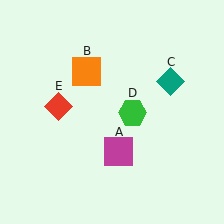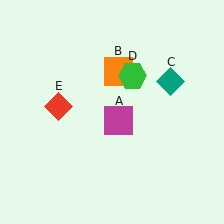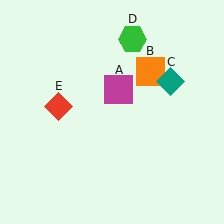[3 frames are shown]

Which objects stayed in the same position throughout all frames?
Teal diamond (object C) and red diamond (object E) remained stationary.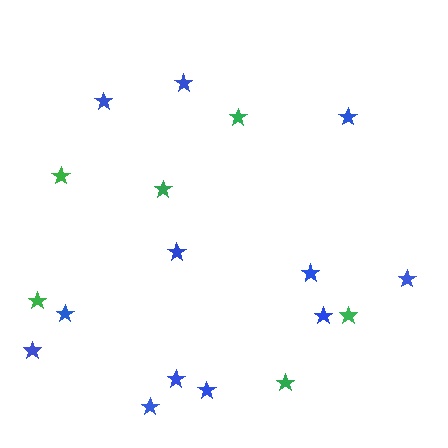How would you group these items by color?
There are 2 groups: one group of green stars (6) and one group of blue stars (12).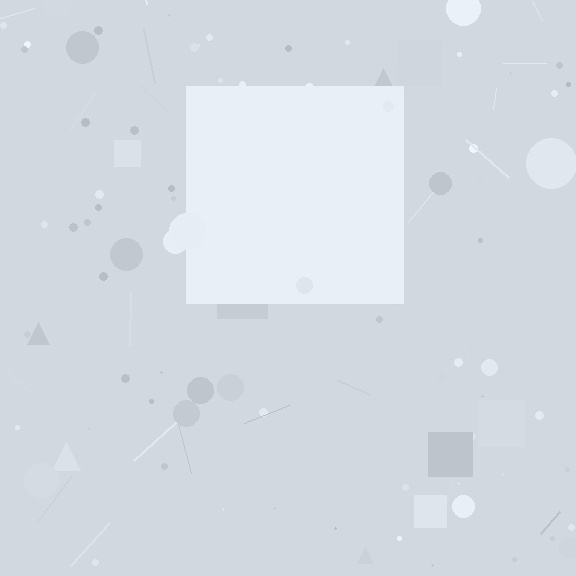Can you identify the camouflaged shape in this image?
The camouflaged shape is a square.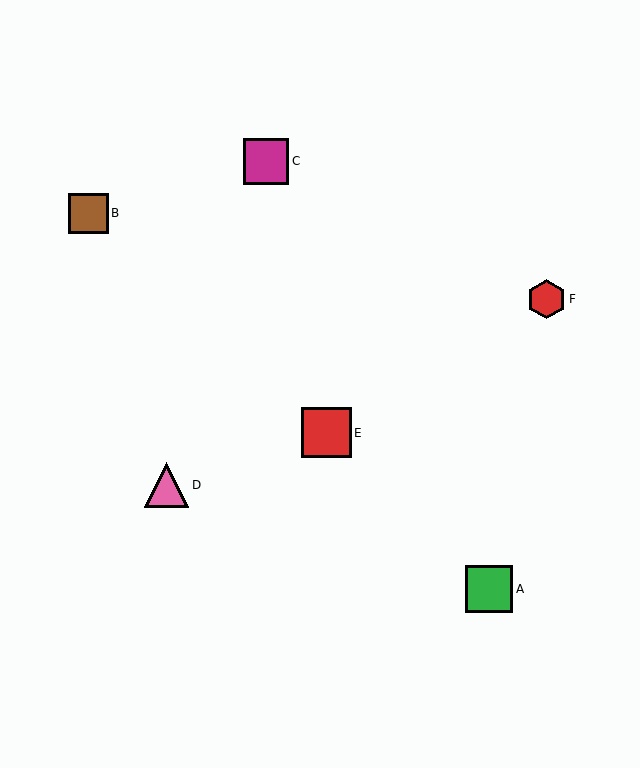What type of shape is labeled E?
Shape E is a red square.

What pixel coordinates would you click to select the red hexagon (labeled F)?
Click at (547, 299) to select the red hexagon F.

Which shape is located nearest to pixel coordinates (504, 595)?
The green square (labeled A) at (489, 589) is nearest to that location.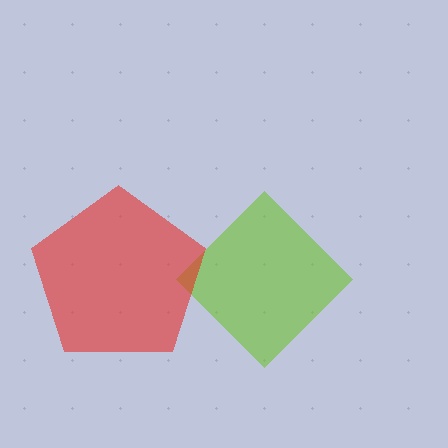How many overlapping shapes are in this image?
There are 2 overlapping shapes in the image.